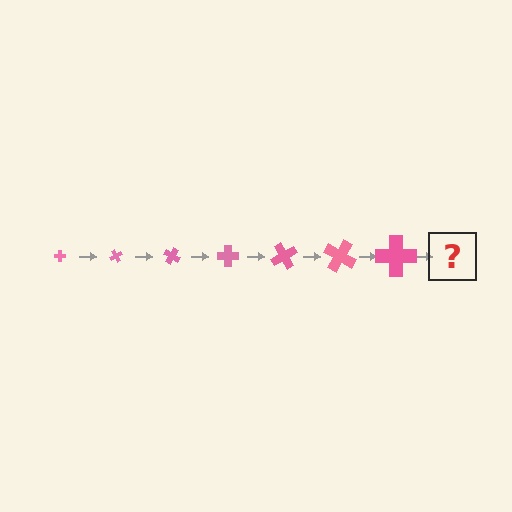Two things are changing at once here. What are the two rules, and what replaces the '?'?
The two rules are that the cross grows larger each step and it rotates 60 degrees each step. The '?' should be a cross, larger than the previous one and rotated 420 degrees from the start.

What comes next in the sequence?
The next element should be a cross, larger than the previous one and rotated 420 degrees from the start.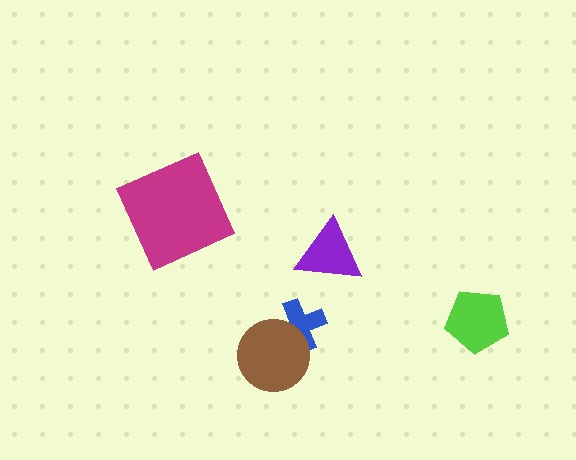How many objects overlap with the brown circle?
1 object overlaps with the brown circle.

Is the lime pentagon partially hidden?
No, no other shape covers it.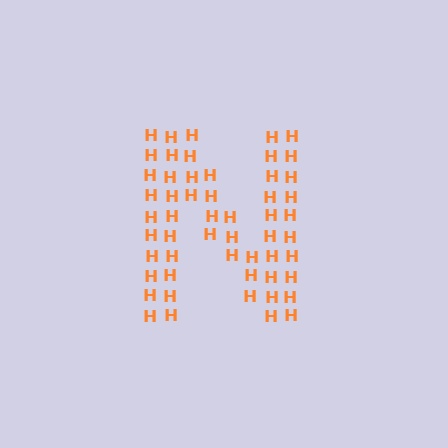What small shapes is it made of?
It is made of small letter H's.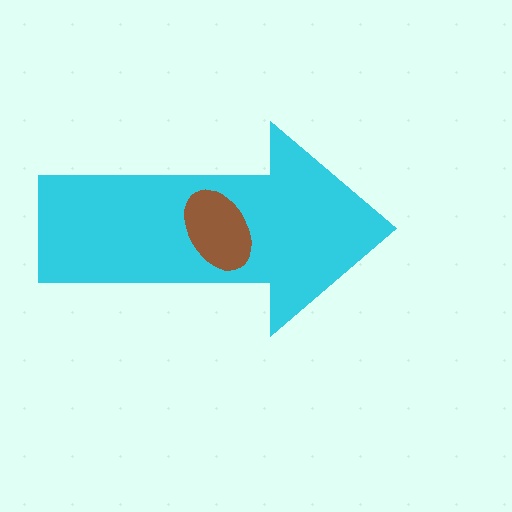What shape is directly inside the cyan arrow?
The brown ellipse.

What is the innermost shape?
The brown ellipse.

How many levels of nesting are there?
2.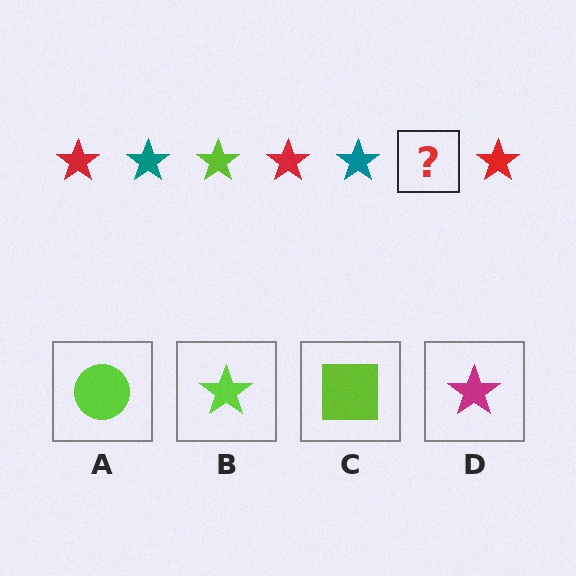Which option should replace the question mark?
Option B.